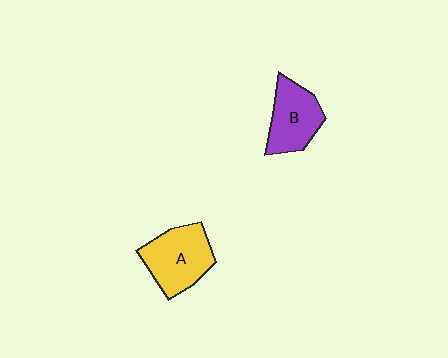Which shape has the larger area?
Shape A (yellow).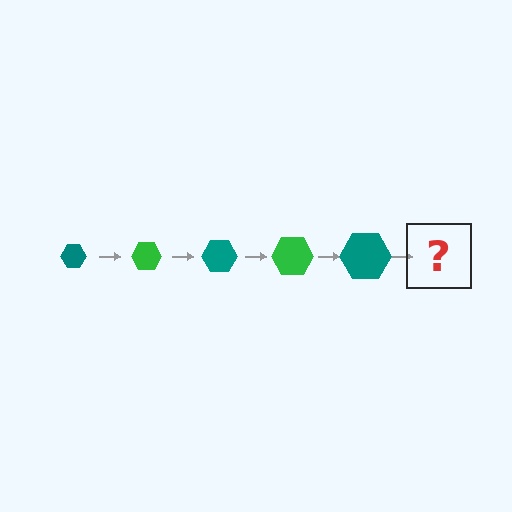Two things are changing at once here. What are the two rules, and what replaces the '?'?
The two rules are that the hexagon grows larger each step and the color cycles through teal and green. The '?' should be a green hexagon, larger than the previous one.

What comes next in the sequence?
The next element should be a green hexagon, larger than the previous one.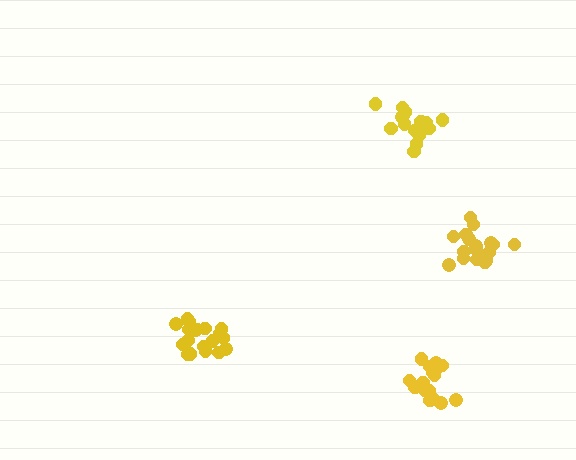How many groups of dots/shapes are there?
There are 4 groups.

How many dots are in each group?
Group 1: 16 dots, Group 2: 19 dots, Group 3: 19 dots, Group 4: 19 dots (73 total).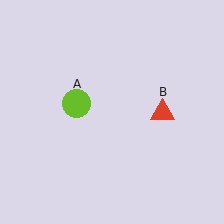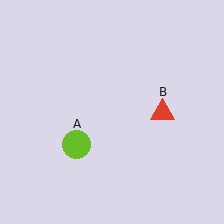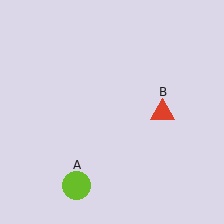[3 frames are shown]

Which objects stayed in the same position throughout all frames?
Red triangle (object B) remained stationary.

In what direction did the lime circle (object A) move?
The lime circle (object A) moved down.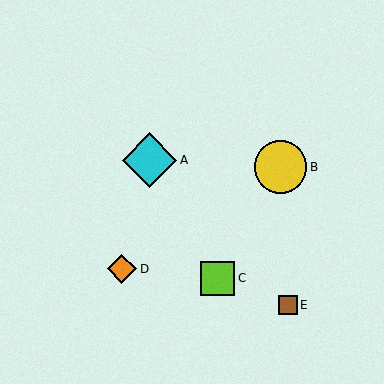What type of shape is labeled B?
Shape B is a yellow circle.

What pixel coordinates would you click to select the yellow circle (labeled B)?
Click at (281, 167) to select the yellow circle B.